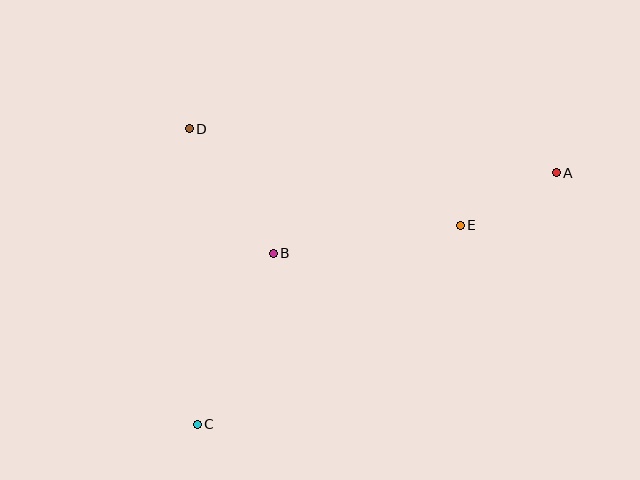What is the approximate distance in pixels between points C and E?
The distance between C and E is approximately 329 pixels.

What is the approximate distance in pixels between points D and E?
The distance between D and E is approximately 288 pixels.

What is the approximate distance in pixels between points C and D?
The distance between C and D is approximately 295 pixels.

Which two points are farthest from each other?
Points A and C are farthest from each other.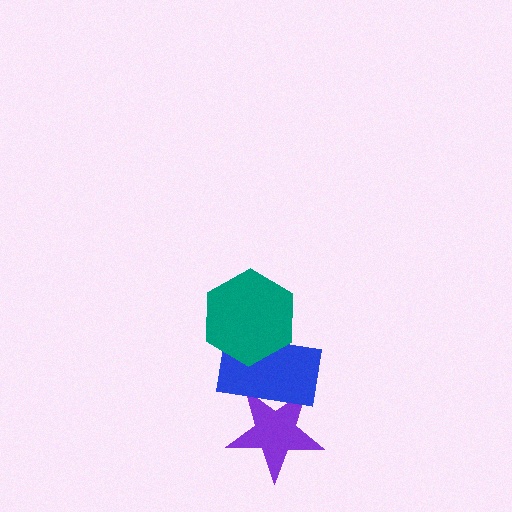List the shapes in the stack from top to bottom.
From top to bottom: the teal hexagon, the blue rectangle, the purple star.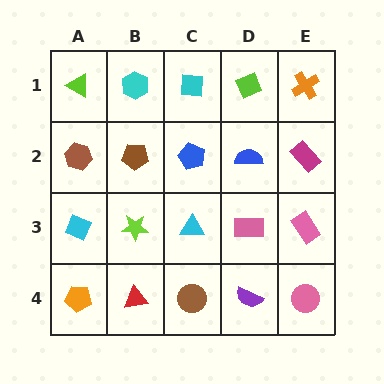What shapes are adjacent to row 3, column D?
A blue semicircle (row 2, column D), a purple semicircle (row 4, column D), a cyan triangle (row 3, column C), a pink rectangle (row 3, column E).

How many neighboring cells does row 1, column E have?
2.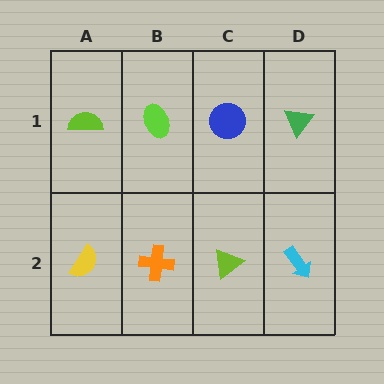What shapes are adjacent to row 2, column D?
A green triangle (row 1, column D), a lime triangle (row 2, column C).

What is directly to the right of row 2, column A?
An orange cross.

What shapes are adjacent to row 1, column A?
A yellow semicircle (row 2, column A), a lime ellipse (row 1, column B).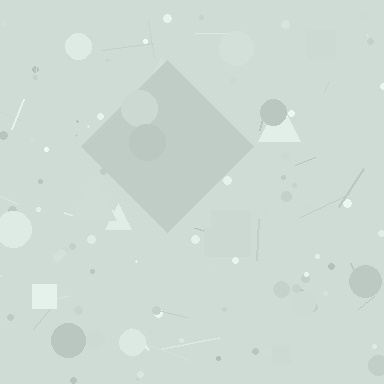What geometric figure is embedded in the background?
A diamond is embedded in the background.